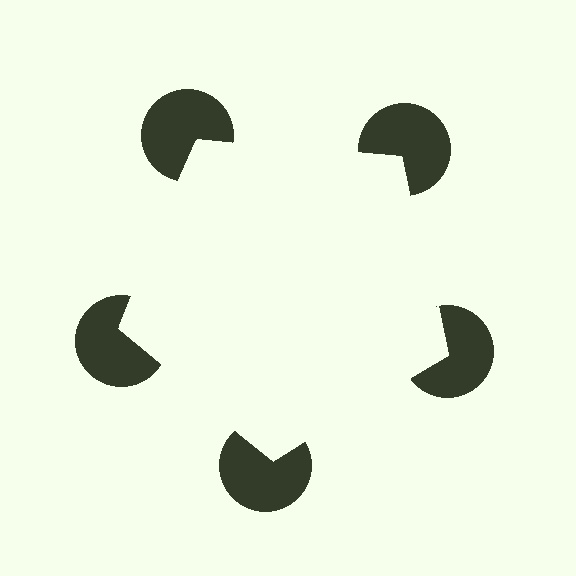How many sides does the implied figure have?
5 sides.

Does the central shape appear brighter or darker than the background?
It typically appears slightly brighter than the background, even though no actual brightness change is drawn.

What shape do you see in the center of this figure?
An illusory pentagon — its edges are inferred from the aligned wedge cuts in the pac-man discs, not physically drawn.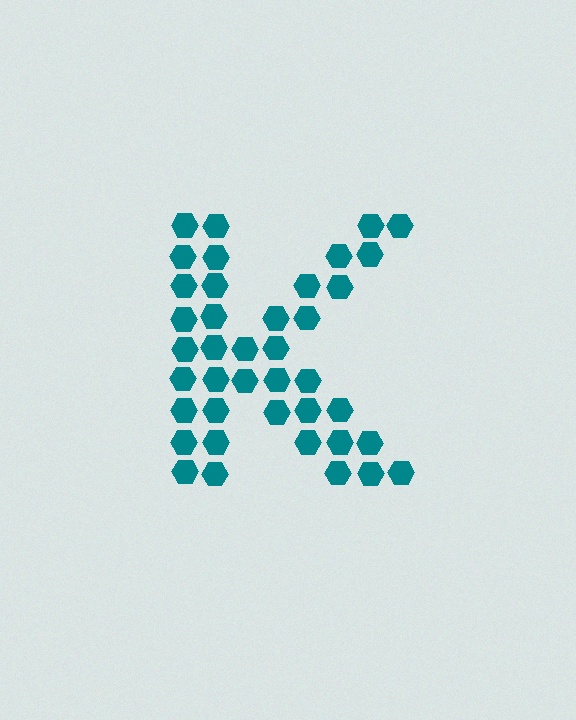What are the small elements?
The small elements are hexagons.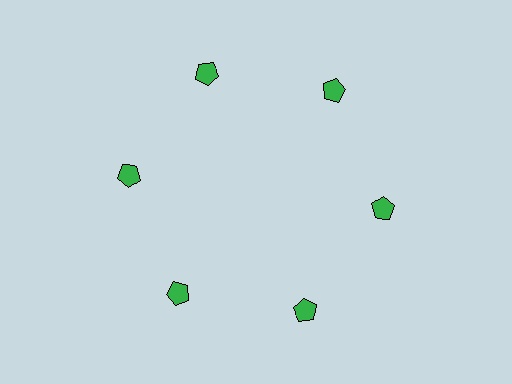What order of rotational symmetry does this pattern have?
This pattern has 6-fold rotational symmetry.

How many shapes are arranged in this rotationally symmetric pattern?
There are 6 shapes, arranged in 6 groups of 1.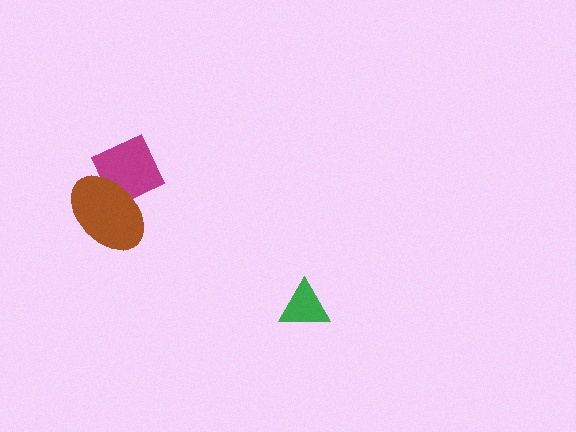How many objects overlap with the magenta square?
1 object overlaps with the magenta square.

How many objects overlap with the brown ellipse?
1 object overlaps with the brown ellipse.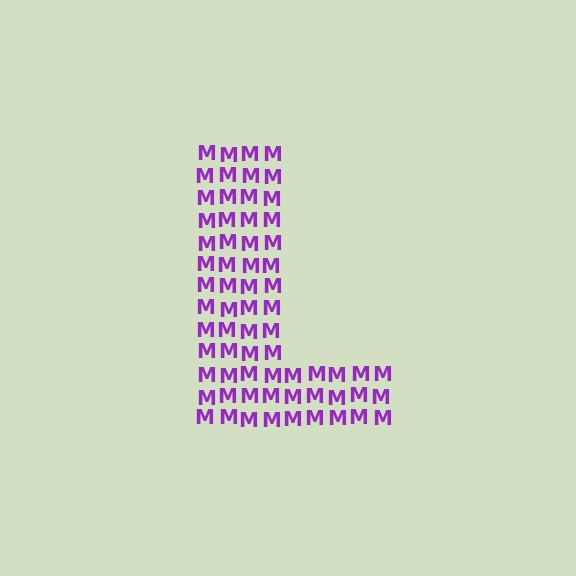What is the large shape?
The large shape is the letter L.